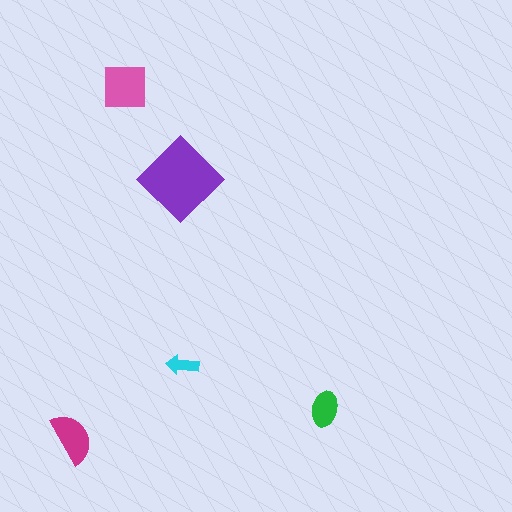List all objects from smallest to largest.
The cyan arrow, the green ellipse, the magenta semicircle, the pink square, the purple diamond.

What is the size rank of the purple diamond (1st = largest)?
1st.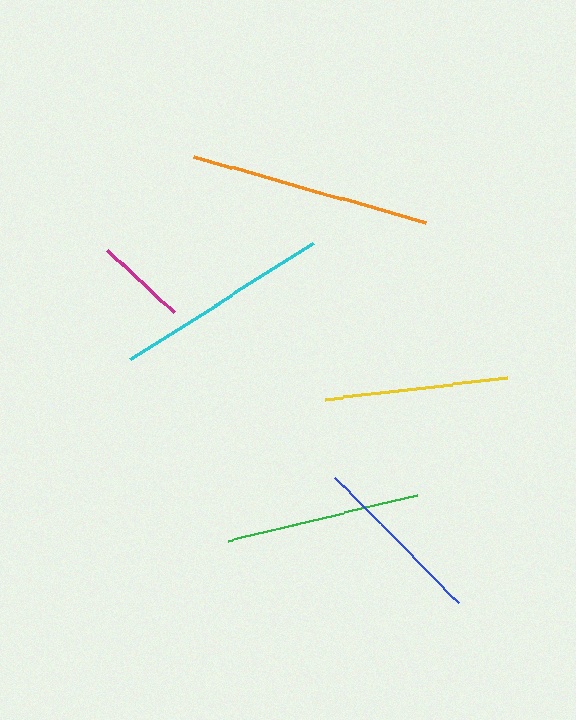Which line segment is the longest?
The orange line is the longest at approximately 241 pixels.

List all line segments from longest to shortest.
From longest to shortest: orange, cyan, green, yellow, blue, magenta.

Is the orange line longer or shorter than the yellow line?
The orange line is longer than the yellow line.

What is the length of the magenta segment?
The magenta segment is approximately 91 pixels long.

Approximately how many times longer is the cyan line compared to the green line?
The cyan line is approximately 1.1 times the length of the green line.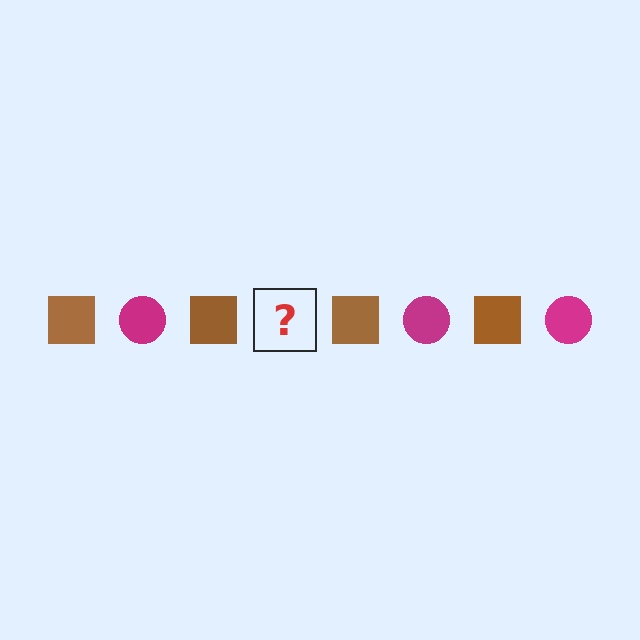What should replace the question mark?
The question mark should be replaced with a magenta circle.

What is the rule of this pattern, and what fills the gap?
The rule is that the pattern alternates between brown square and magenta circle. The gap should be filled with a magenta circle.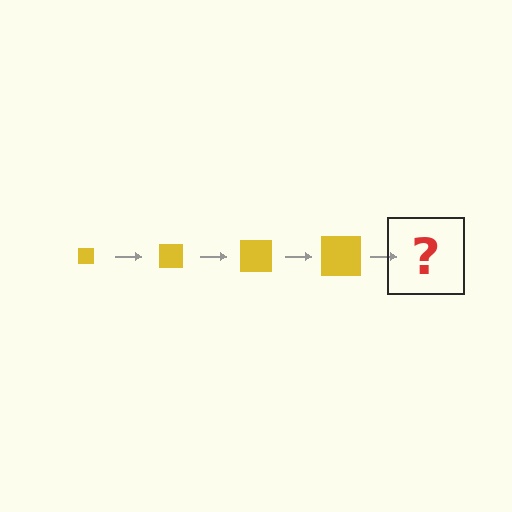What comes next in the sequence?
The next element should be a yellow square, larger than the previous one.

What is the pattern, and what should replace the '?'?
The pattern is that the square gets progressively larger each step. The '?' should be a yellow square, larger than the previous one.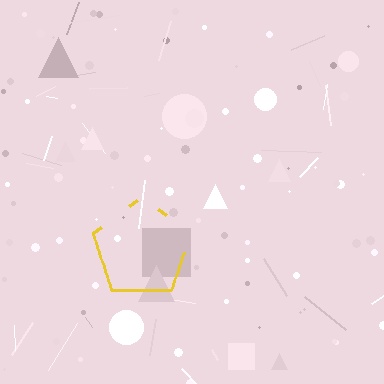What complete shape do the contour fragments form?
The contour fragments form a pentagon.